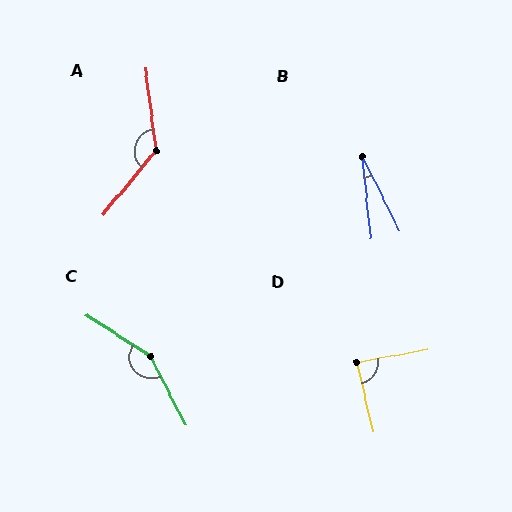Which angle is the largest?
C, at approximately 150 degrees.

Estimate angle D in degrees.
Approximately 88 degrees.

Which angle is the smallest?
B, at approximately 20 degrees.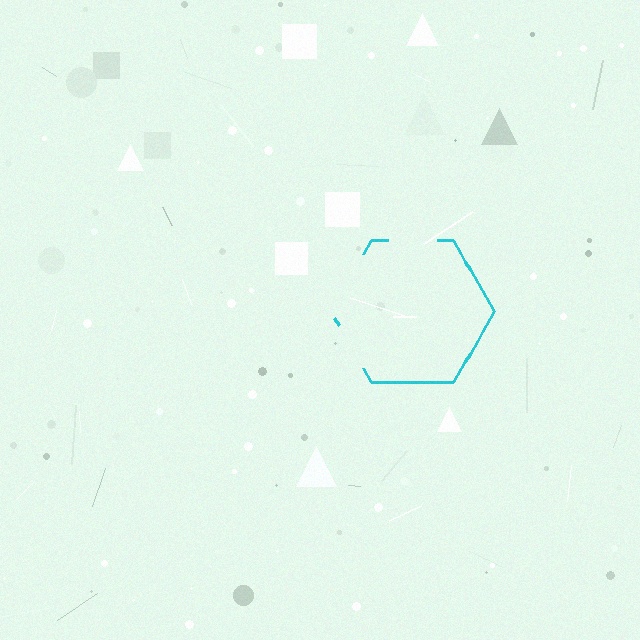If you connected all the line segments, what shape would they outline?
They would outline a hexagon.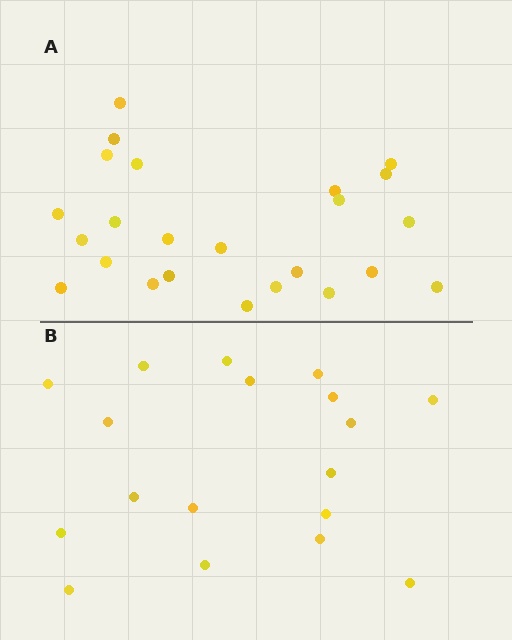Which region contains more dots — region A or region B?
Region A (the top region) has more dots.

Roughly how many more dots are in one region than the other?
Region A has about 6 more dots than region B.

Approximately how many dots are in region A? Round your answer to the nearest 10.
About 20 dots. (The exact count is 24, which rounds to 20.)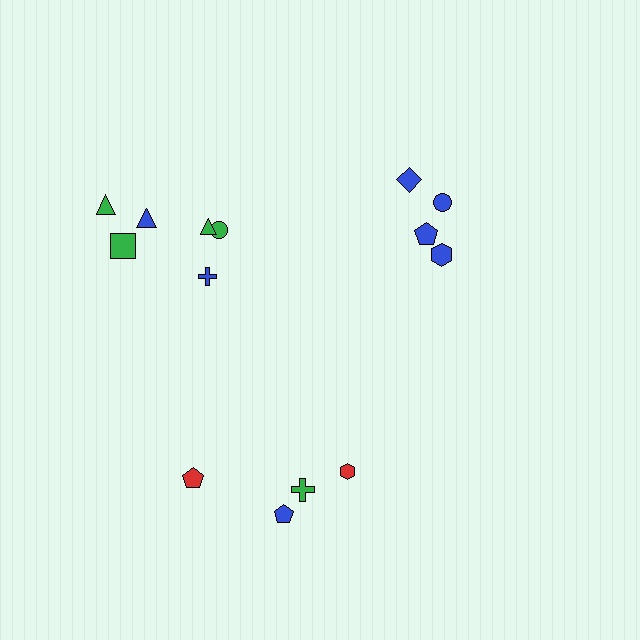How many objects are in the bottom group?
There are 4 objects.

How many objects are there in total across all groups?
There are 14 objects.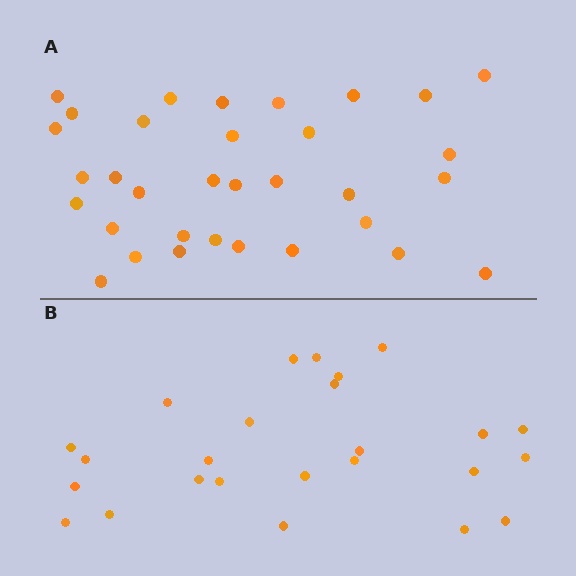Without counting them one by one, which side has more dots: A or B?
Region A (the top region) has more dots.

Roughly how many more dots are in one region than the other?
Region A has roughly 8 or so more dots than region B.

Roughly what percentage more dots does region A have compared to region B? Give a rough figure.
About 30% more.